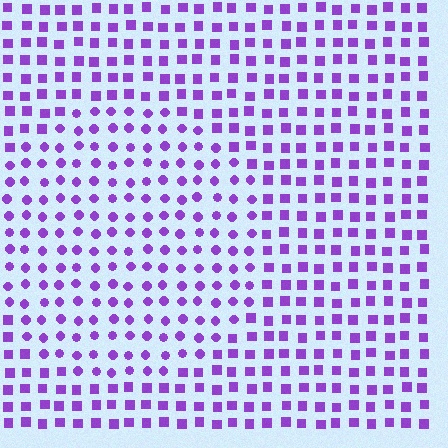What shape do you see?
I see a circle.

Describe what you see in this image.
The image is filled with small purple elements arranged in a uniform grid. A circle-shaped region contains circles, while the surrounding area contains squares. The boundary is defined purely by the change in element shape.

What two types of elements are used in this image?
The image uses circles inside the circle region and squares outside it.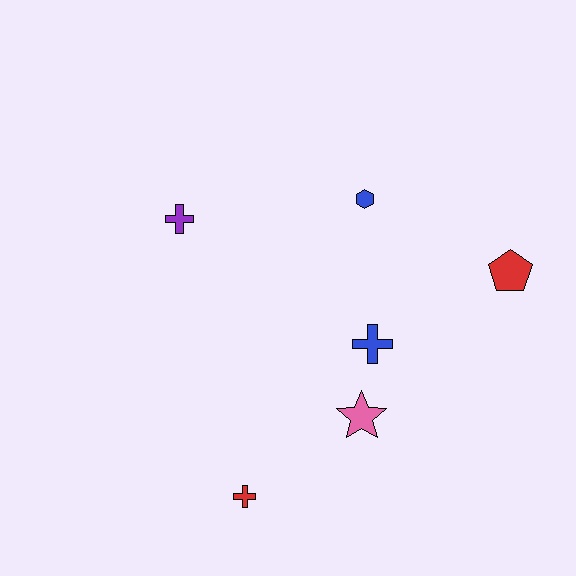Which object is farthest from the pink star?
The purple cross is farthest from the pink star.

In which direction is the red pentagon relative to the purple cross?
The red pentagon is to the right of the purple cross.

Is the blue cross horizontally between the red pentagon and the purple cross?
Yes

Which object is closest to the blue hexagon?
The blue cross is closest to the blue hexagon.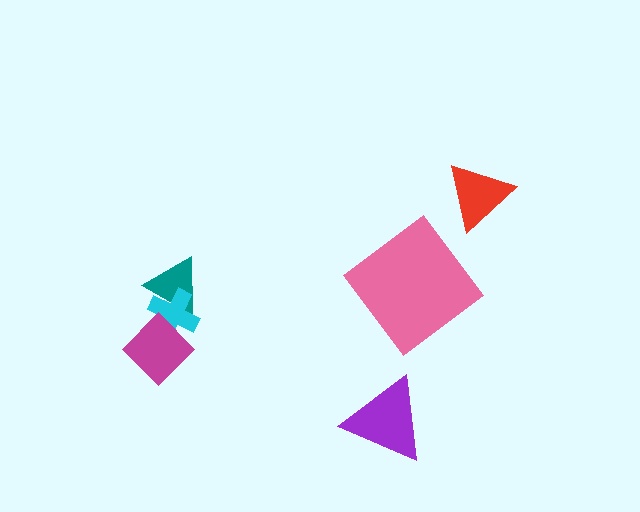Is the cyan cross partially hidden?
Yes, it is partially covered by another shape.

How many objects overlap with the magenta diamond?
1 object overlaps with the magenta diamond.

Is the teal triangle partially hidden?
Yes, it is partially covered by another shape.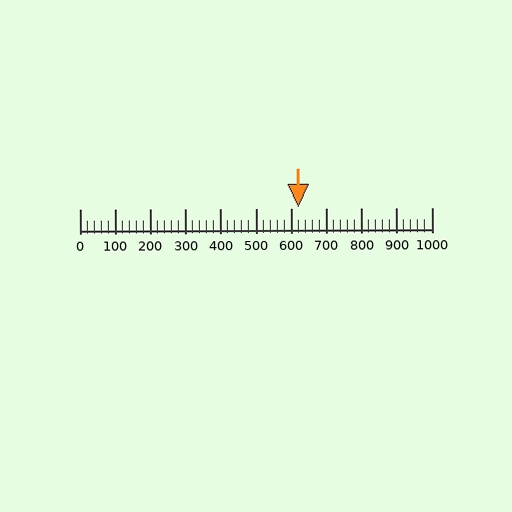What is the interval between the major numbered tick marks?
The major tick marks are spaced 100 units apart.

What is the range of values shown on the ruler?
The ruler shows values from 0 to 1000.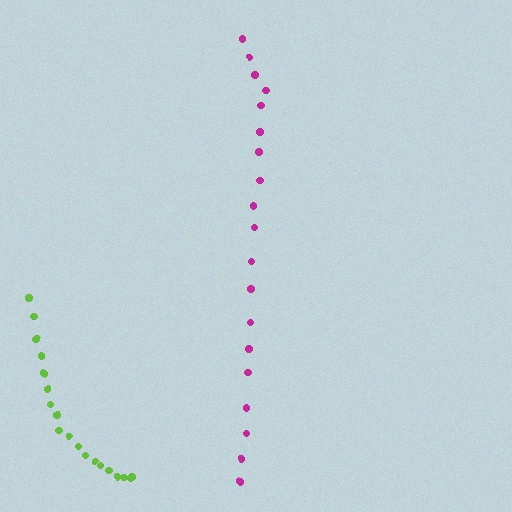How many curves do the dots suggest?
There are 2 distinct paths.